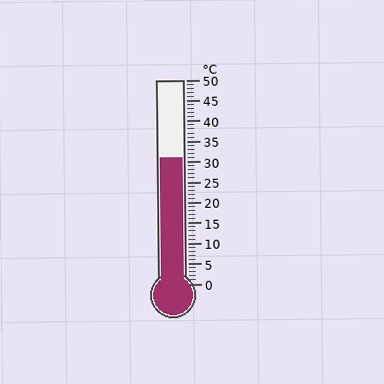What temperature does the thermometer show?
The thermometer shows approximately 31°C.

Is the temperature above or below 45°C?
The temperature is below 45°C.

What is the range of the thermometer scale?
The thermometer scale ranges from 0°C to 50°C.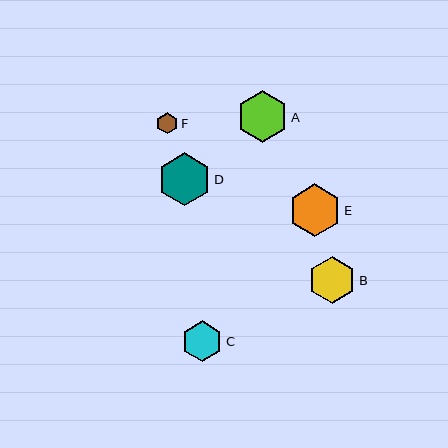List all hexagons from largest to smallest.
From largest to smallest: D, E, A, B, C, F.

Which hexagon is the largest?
Hexagon D is the largest with a size of approximately 53 pixels.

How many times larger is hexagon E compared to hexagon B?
Hexagon E is approximately 1.1 times the size of hexagon B.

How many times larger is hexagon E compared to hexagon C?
Hexagon E is approximately 1.3 times the size of hexagon C.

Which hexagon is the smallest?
Hexagon F is the smallest with a size of approximately 21 pixels.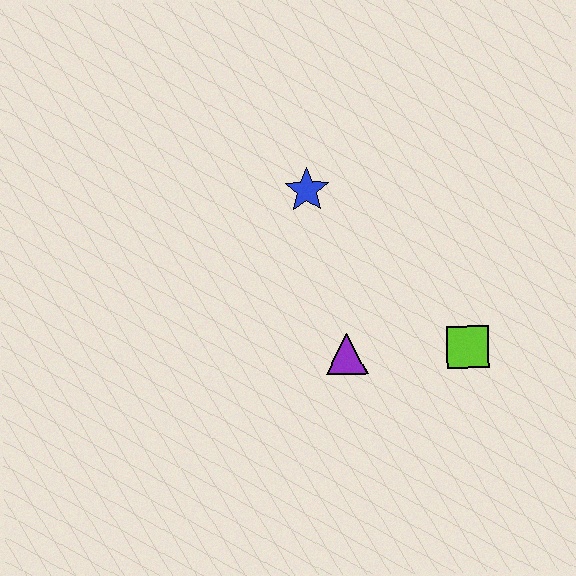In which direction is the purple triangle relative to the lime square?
The purple triangle is to the left of the lime square.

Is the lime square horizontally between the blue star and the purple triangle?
No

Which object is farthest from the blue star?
The lime square is farthest from the blue star.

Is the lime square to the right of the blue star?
Yes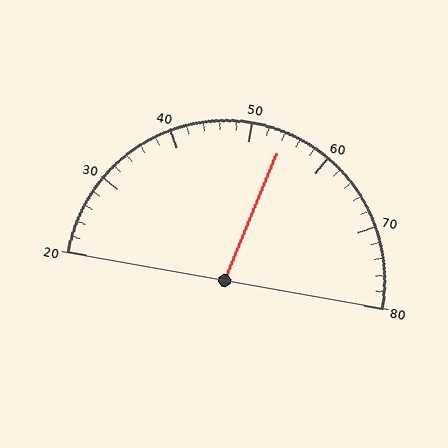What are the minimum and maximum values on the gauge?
The gauge ranges from 20 to 80.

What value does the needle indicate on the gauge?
The needle indicates approximately 54.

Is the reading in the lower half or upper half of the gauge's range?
The reading is in the upper half of the range (20 to 80).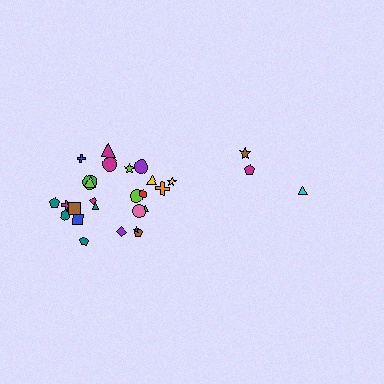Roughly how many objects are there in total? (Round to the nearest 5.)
Roughly 30 objects in total.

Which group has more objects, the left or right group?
The left group.